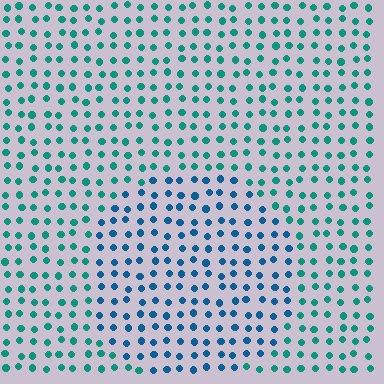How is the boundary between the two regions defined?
The boundary is defined purely by a slight shift in hue (about 35 degrees). Spacing, size, and orientation are identical on both sides.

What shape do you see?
I see a circle.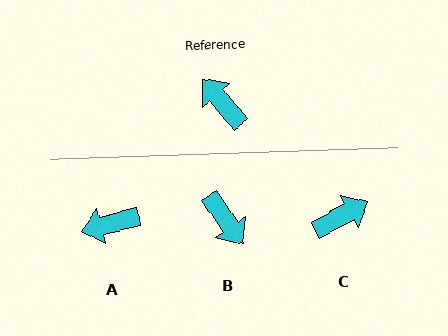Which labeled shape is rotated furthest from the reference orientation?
B, about 175 degrees away.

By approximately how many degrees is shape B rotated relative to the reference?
Approximately 175 degrees counter-clockwise.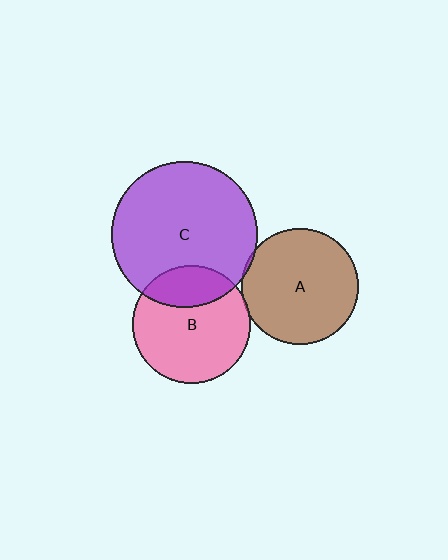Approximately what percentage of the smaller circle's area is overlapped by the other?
Approximately 5%.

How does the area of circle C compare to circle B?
Approximately 1.5 times.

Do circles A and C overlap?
Yes.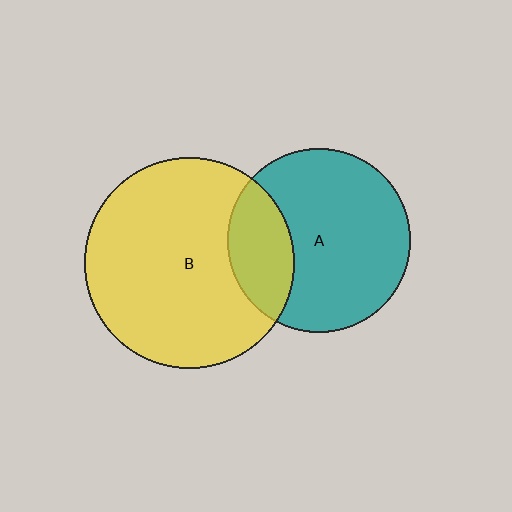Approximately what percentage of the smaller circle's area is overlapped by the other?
Approximately 25%.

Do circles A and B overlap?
Yes.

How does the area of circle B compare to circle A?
Approximately 1.3 times.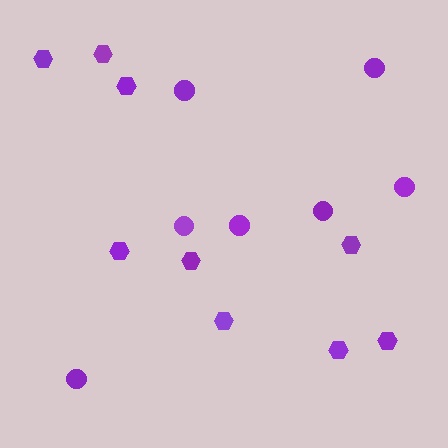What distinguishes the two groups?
There are 2 groups: one group of hexagons (9) and one group of circles (7).